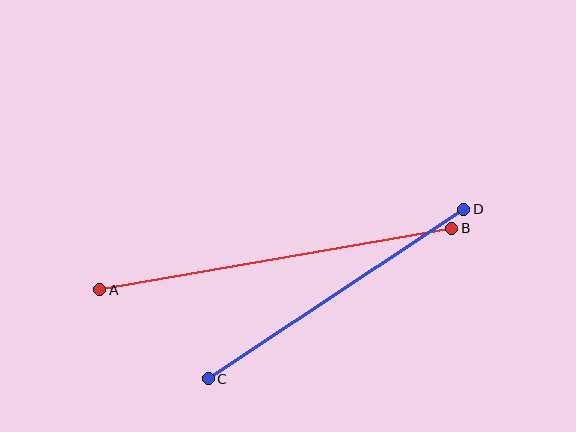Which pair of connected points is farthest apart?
Points A and B are farthest apart.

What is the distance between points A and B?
The distance is approximately 358 pixels.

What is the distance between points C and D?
The distance is approximately 307 pixels.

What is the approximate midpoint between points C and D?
The midpoint is at approximately (336, 294) pixels.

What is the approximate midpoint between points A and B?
The midpoint is at approximately (276, 259) pixels.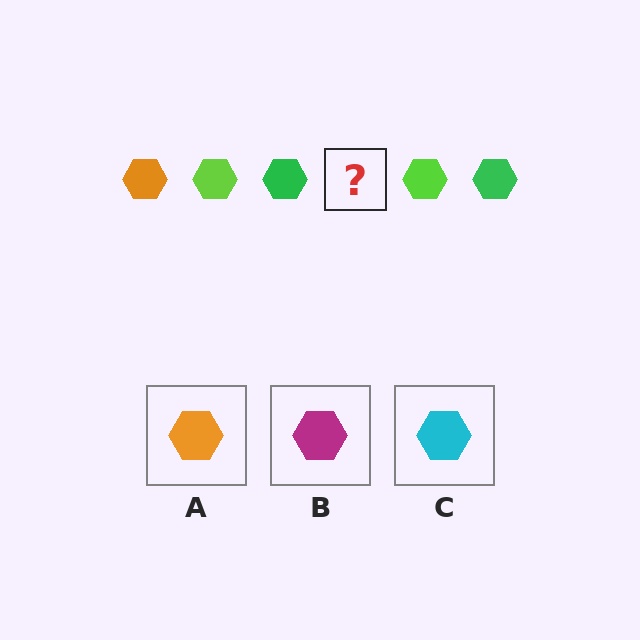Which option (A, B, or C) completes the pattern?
A.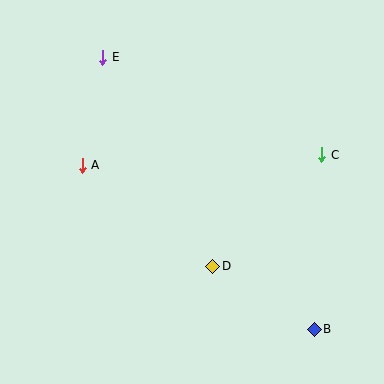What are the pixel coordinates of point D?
Point D is at (213, 266).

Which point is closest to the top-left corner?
Point E is closest to the top-left corner.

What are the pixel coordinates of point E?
Point E is at (103, 57).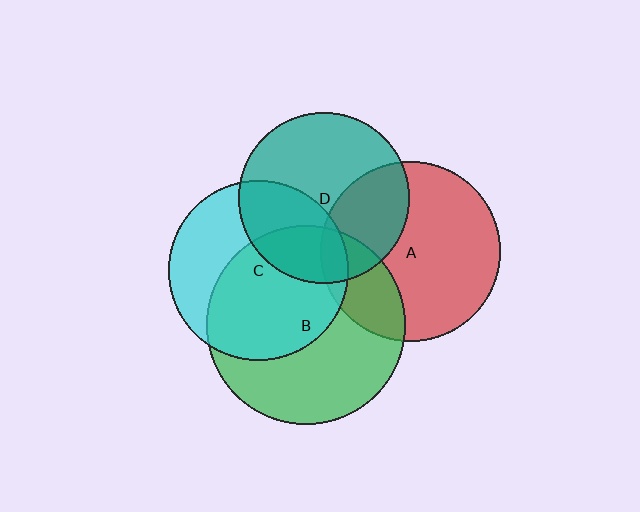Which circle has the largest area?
Circle B (green).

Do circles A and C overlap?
Yes.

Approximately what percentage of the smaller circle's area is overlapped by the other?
Approximately 5%.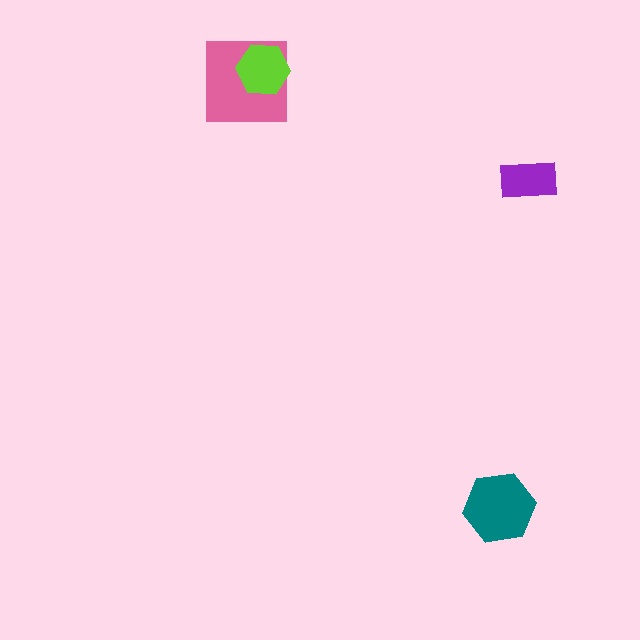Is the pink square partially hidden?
Yes, it is partially covered by another shape.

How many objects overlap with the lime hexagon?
1 object overlaps with the lime hexagon.